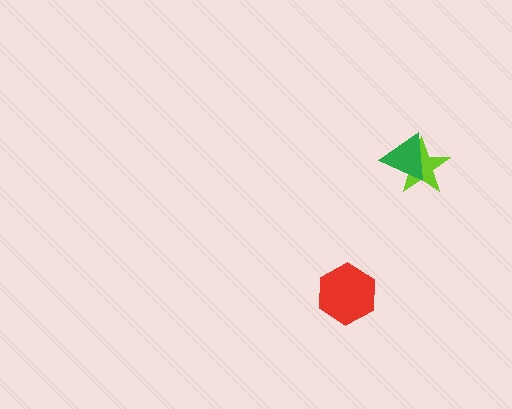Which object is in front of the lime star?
The green triangle is in front of the lime star.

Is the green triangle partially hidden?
No, no other shape covers it.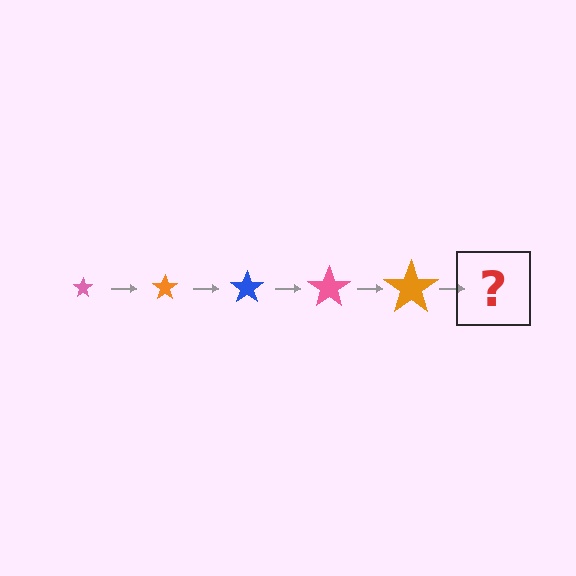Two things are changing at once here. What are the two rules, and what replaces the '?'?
The two rules are that the star grows larger each step and the color cycles through pink, orange, and blue. The '?' should be a blue star, larger than the previous one.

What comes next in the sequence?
The next element should be a blue star, larger than the previous one.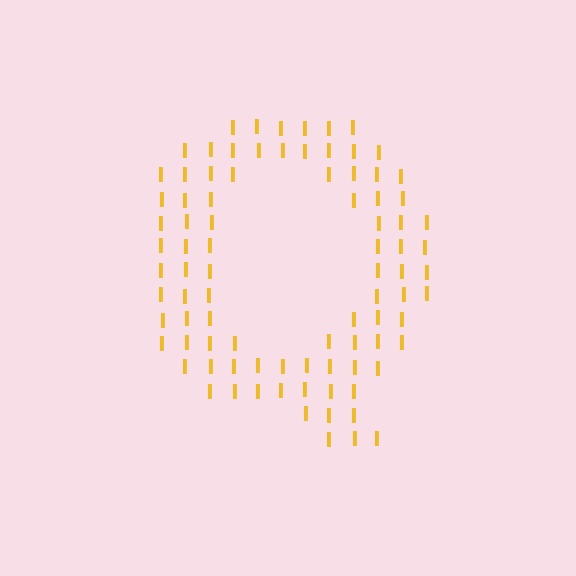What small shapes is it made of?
It is made of small letter I's.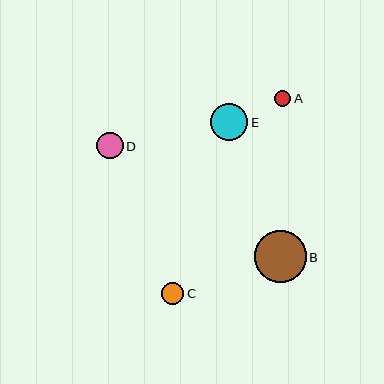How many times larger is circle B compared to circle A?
Circle B is approximately 3.1 times the size of circle A.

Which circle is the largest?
Circle B is the largest with a size of approximately 52 pixels.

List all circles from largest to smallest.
From largest to smallest: B, E, D, C, A.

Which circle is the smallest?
Circle A is the smallest with a size of approximately 17 pixels.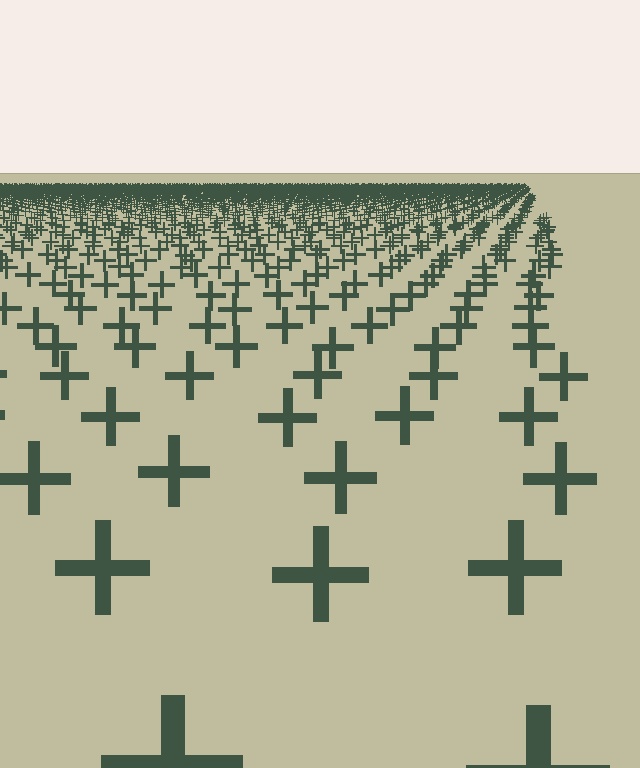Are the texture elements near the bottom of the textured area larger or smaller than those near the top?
Larger. Near the bottom, elements are closer to the viewer and appear at a bigger on-screen size.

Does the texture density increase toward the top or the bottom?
Density increases toward the top.